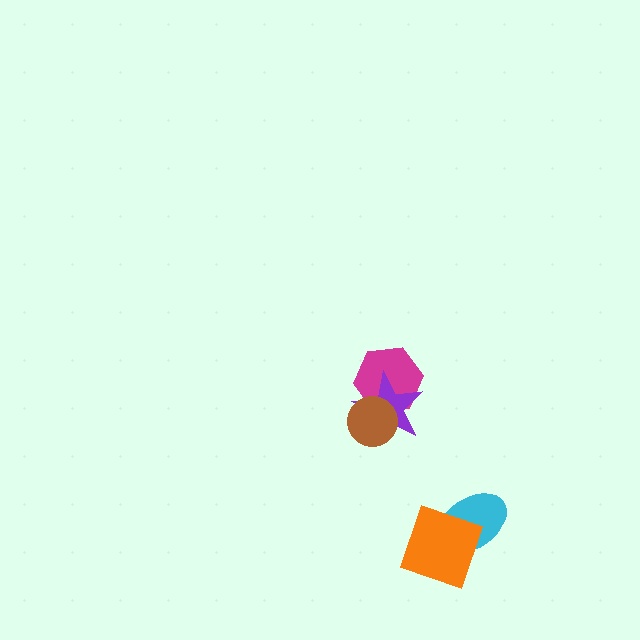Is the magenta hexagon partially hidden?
Yes, it is partially covered by another shape.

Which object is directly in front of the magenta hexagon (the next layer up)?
The purple star is directly in front of the magenta hexagon.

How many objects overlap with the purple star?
2 objects overlap with the purple star.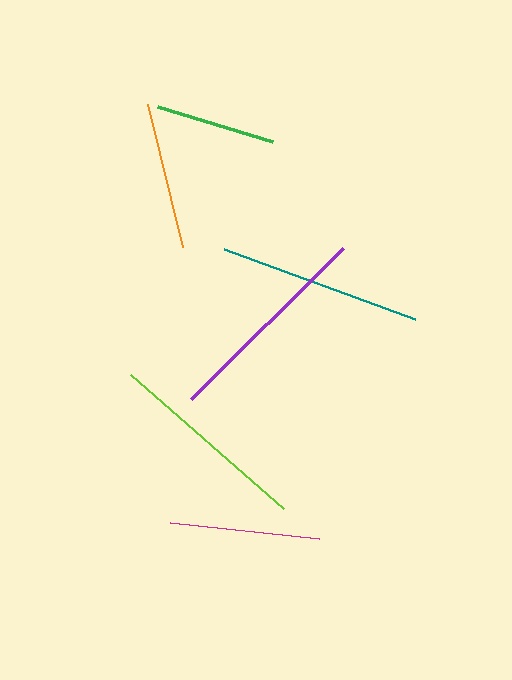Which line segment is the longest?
The purple line is the longest at approximately 214 pixels.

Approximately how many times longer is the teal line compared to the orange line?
The teal line is approximately 1.4 times the length of the orange line.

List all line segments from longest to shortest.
From longest to shortest: purple, lime, teal, magenta, orange, green.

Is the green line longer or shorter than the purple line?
The purple line is longer than the green line.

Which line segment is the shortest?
The green line is the shortest at approximately 121 pixels.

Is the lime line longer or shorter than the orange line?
The lime line is longer than the orange line.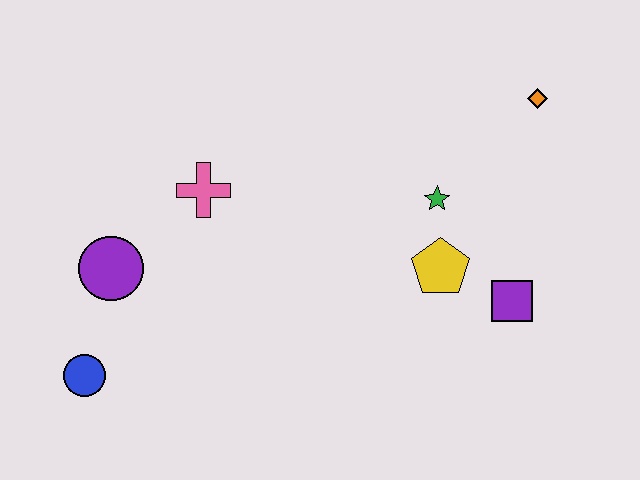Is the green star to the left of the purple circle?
No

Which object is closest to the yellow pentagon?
The green star is closest to the yellow pentagon.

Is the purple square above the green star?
No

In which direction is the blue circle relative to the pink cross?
The blue circle is below the pink cross.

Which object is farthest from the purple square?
The blue circle is farthest from the purple square.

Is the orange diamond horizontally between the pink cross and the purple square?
No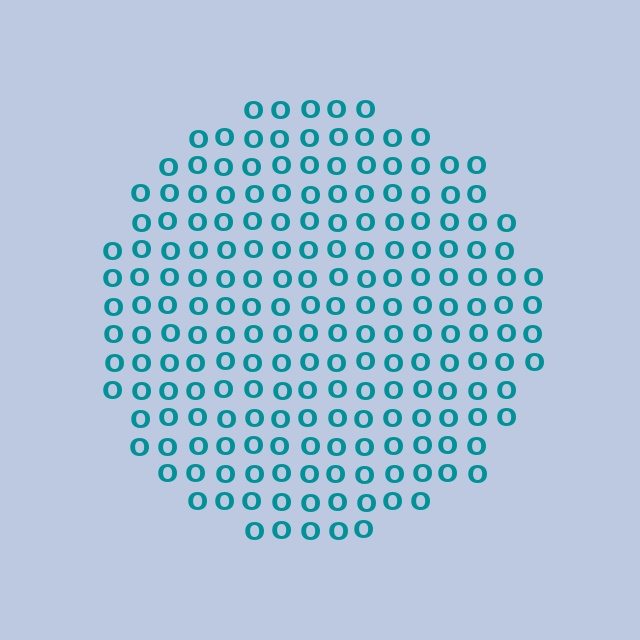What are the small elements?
The small elements are letter O's.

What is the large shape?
The large shape is a circle.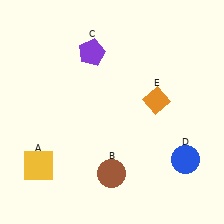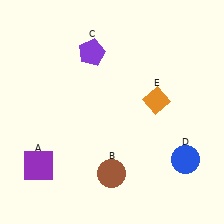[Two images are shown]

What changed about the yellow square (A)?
In Image 1, A is yellow. In Image 2, it changed to purple.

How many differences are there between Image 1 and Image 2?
There is 1 difference between the two images.